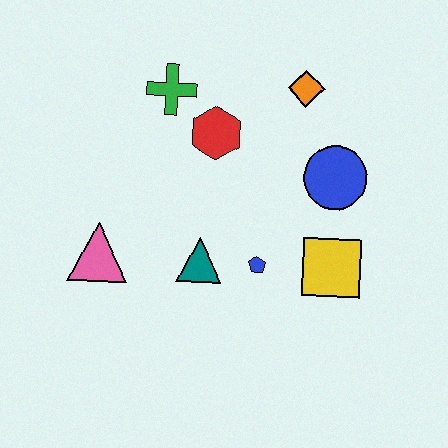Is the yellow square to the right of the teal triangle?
Yes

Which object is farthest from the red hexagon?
The yellow square is farthest from the red hexagon.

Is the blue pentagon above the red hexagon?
No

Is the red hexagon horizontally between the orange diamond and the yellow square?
No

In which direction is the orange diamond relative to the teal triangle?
The orange diamond is above the teal triangle.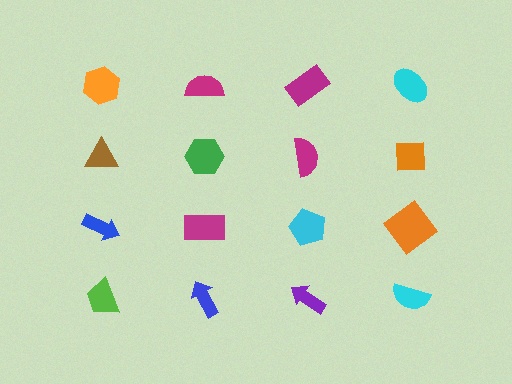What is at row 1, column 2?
A magenta semicircle.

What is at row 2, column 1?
A brown triangle.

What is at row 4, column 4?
A cyan semicircle.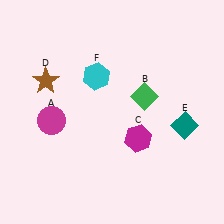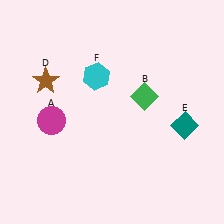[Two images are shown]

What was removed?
The magenta hexagon (C) was removed in Image 2.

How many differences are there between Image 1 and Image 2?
There is 1 difference between the two images.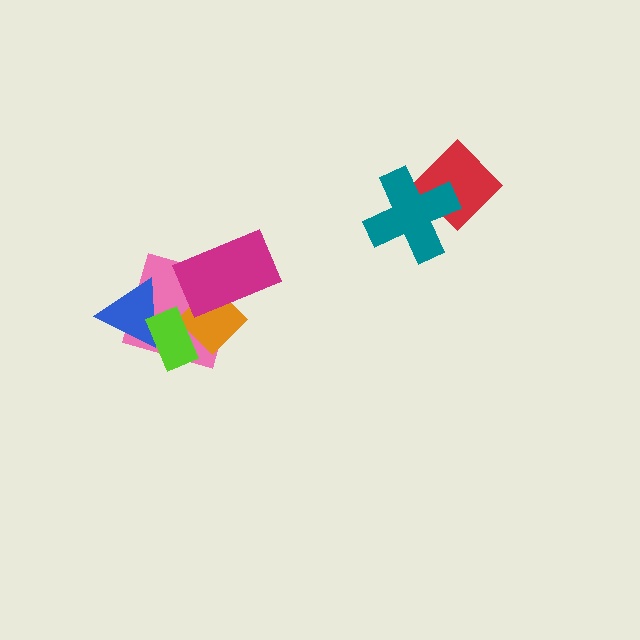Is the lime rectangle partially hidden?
No, no other shape covers it.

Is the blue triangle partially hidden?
Yes, it is partially covered by another shape.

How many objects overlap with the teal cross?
1 object overlaps with the teal cross.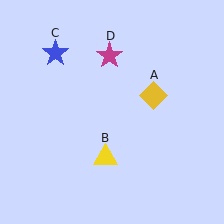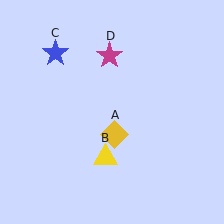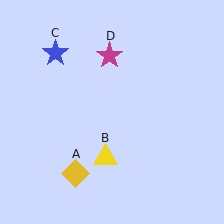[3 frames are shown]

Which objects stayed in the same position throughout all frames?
Yellow triangle (object B) and blue star (object C) and magenta star (object D) remained stationary.